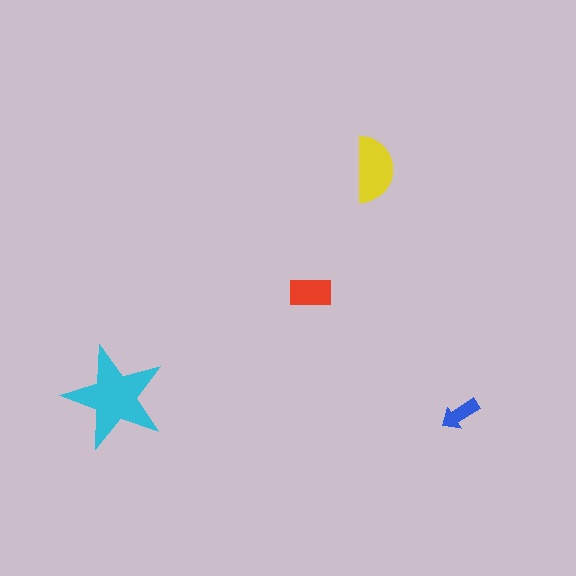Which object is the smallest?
The blue arrow.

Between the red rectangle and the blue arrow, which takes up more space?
The red rectangle.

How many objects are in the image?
There are 4 objects in the image.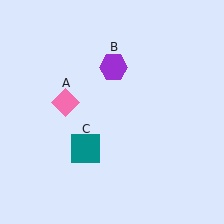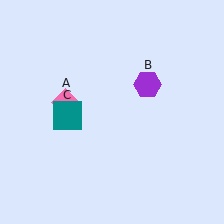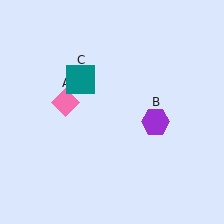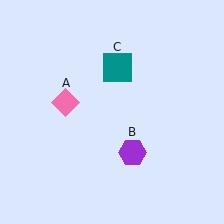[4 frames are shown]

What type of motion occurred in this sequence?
The purple hexagon (object B), teal square (object C) rotated clockwise around the center of the scene.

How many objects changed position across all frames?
2 objects changed position: purple hexagon (object B), teal square (object C).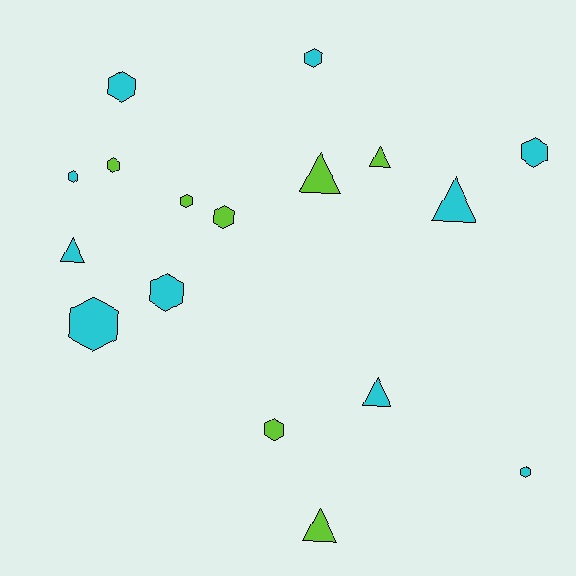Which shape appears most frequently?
Hexagon, with 11 objects.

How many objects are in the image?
There are 17 objects.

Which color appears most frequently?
Cyan, with 10 objects.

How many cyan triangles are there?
There are 3 cyan triangles.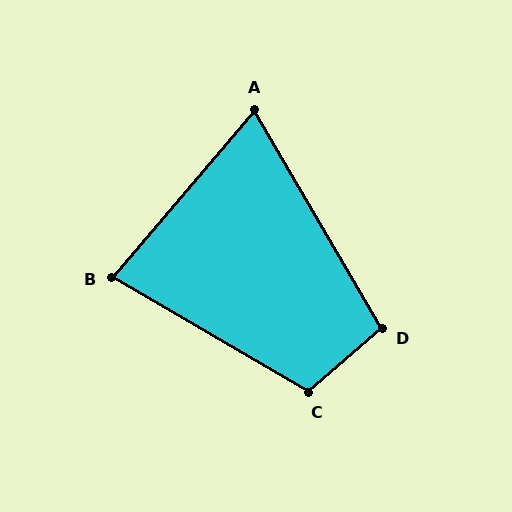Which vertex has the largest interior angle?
C, at approximately 109 degrees.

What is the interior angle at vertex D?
Approximately 100 degrees (obtuse).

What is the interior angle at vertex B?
Approximately 80 degrees (acute).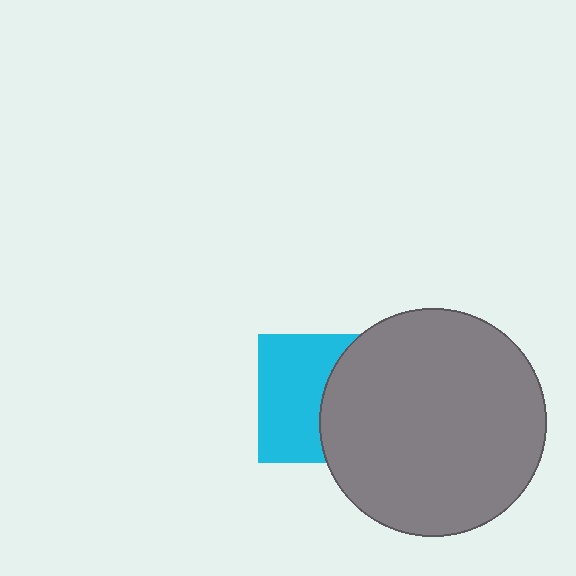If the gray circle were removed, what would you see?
You would see the complete cyan square.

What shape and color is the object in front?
The object in front is a gray circle.